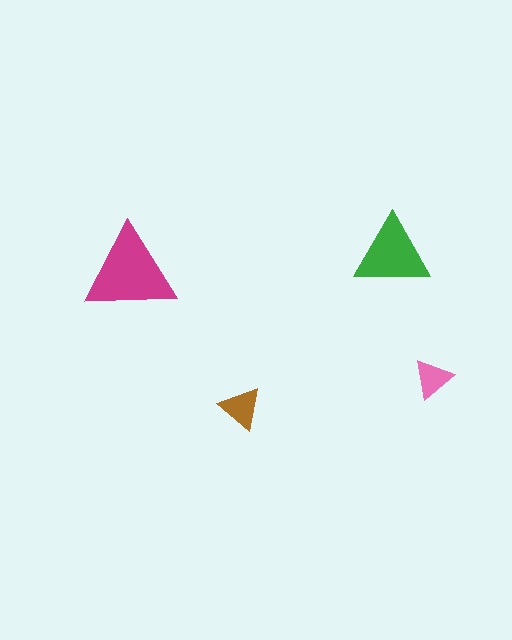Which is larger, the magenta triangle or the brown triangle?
The magenta one.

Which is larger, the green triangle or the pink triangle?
The green one.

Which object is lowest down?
The brown triangle is bottommost.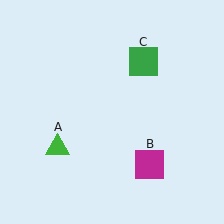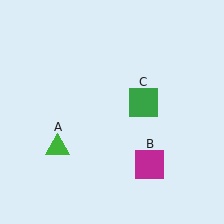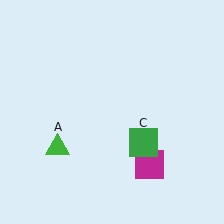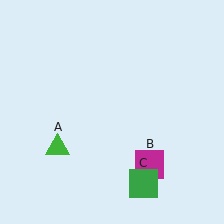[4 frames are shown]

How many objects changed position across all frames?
1 object changed position: green square (object C).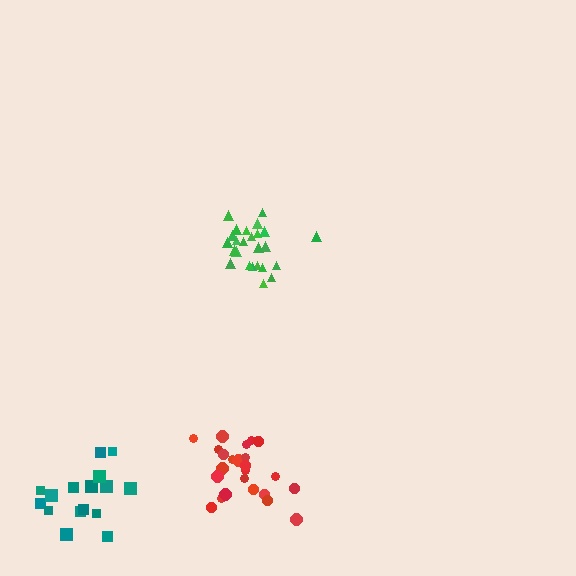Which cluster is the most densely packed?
Green.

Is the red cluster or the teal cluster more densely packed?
Red.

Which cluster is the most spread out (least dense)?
Teal.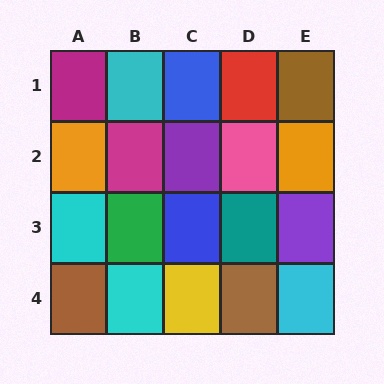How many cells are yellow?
1 cell is yellow.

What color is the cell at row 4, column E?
Cyan.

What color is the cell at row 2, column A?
Orange.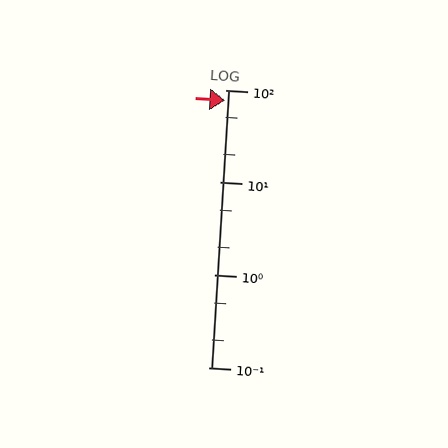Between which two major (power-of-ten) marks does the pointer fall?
The pointer is between 10 and 100.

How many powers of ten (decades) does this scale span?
The scale spans 3 decades, from 0.1 to 100.